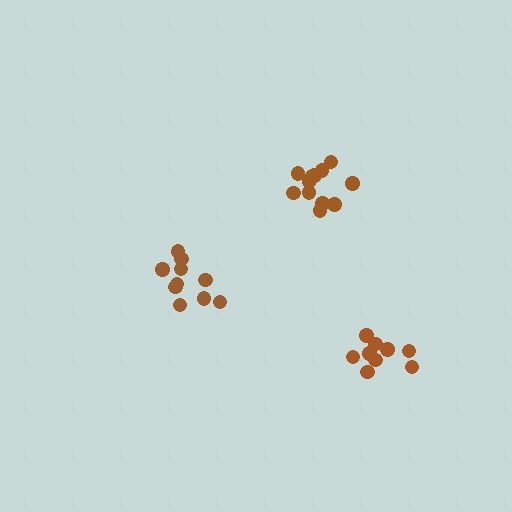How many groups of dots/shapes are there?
There are 3 groups.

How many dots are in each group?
Group 1: 13 dots, Group 2: 9 dots, Group 3: 10 dots (32 total).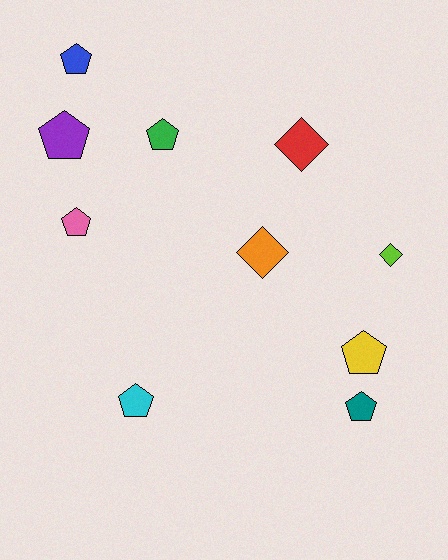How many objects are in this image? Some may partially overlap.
There are 10 objects.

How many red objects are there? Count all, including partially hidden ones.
There is 1 red object.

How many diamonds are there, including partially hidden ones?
There are 3 diamonds.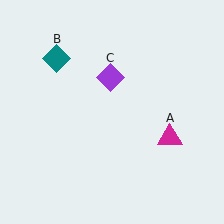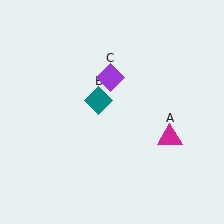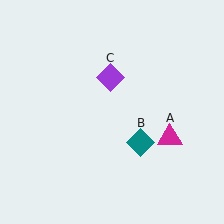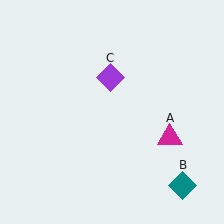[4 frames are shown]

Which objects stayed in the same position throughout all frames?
Magenta triangle (object A) and purple diamond (object C) remained stationary.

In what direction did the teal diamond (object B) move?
The teal diamond (object B) moved down and to the right.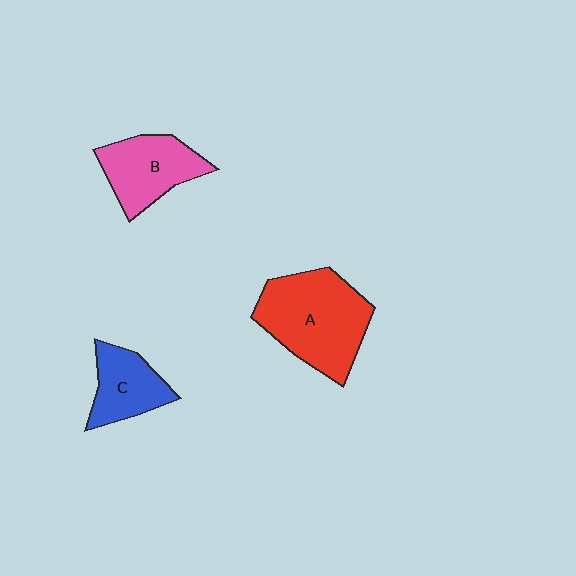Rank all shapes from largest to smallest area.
From largest to smallest: A (red), B (pink), C (blue).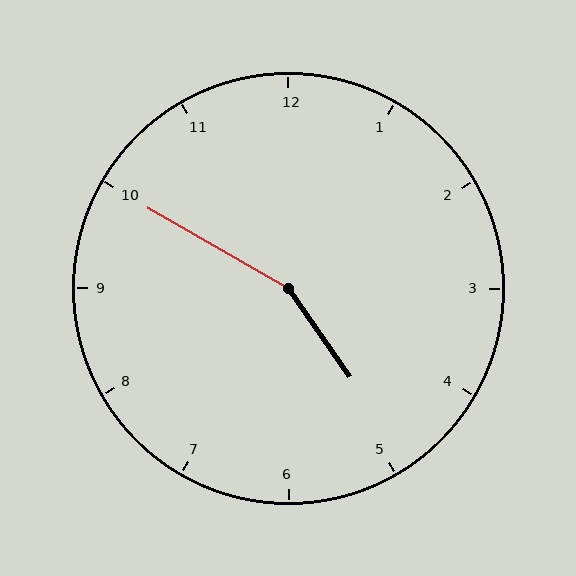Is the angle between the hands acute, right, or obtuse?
It is obtuse.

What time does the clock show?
4:50.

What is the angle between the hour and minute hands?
Approximately 155 degrees.